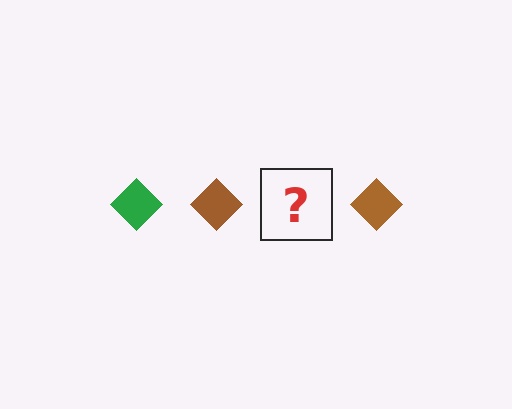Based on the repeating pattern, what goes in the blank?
The blank should be a green diamond.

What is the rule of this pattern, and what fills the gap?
The rule is that the pattern cycles through green, brown diamonds. The gap should be filled with a green diamond.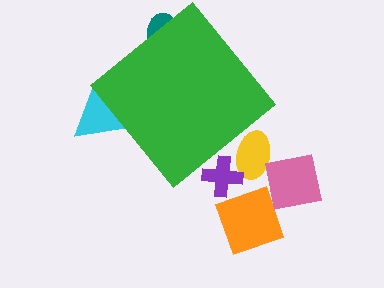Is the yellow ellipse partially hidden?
Yes, the yellow ellipse is partially hidden behind the green diamond.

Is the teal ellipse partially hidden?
Yes, the teal ellipse is partially hidden behind the green diamond.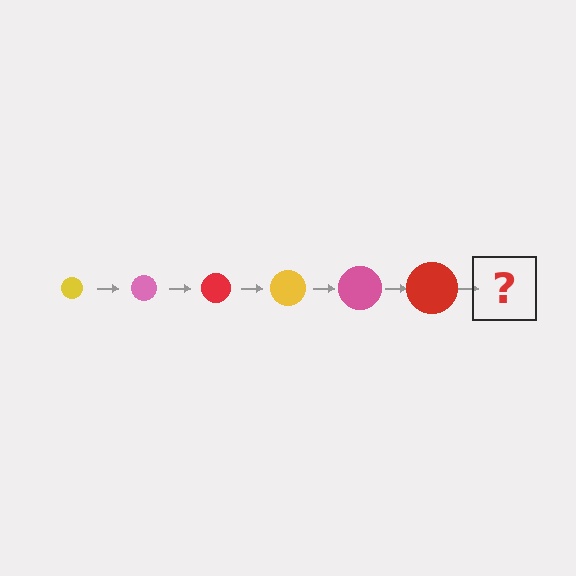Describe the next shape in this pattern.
It should be a yellow circle, larger than the previous one.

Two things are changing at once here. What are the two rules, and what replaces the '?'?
The two rules are that the circle grows larger each step and the color cycles through yellow, pink, and red. The '?' should be a yellow circle, larger than the previous one.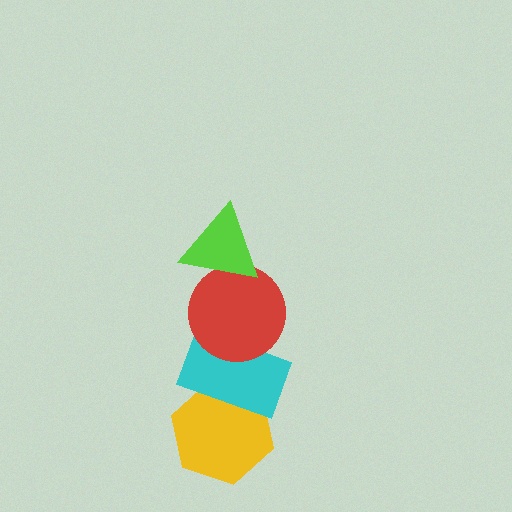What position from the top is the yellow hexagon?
The yellow hexagon is 4th from the top.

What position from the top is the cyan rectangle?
The cyan rectangle is 3rd from the top.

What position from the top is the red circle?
The red circle is 2nd from the top.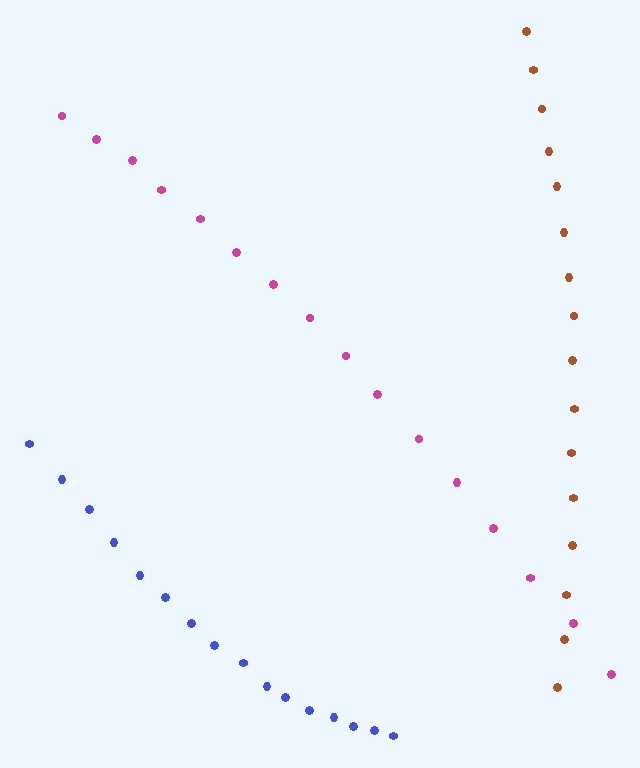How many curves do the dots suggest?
There are 3 distinct paths.